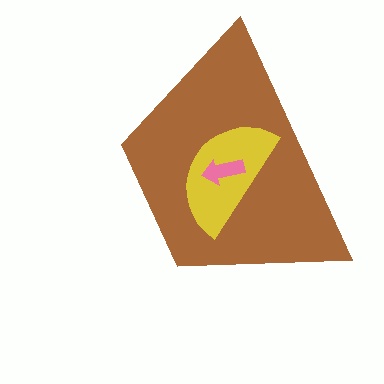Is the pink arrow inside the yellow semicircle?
Yes.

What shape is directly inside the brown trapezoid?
The yellow semicircle.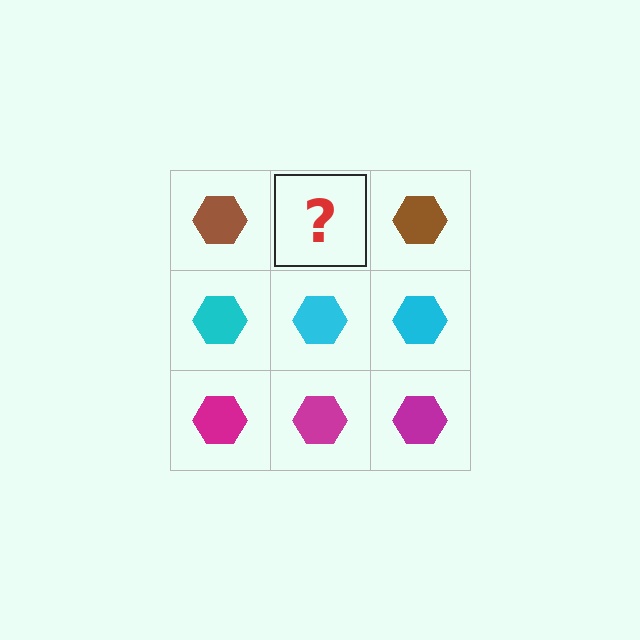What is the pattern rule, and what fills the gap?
The rule is that each row has a consistent color. The gap should be filled with a brown hexagon.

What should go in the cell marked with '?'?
The missing cell should contain a brown hexagon.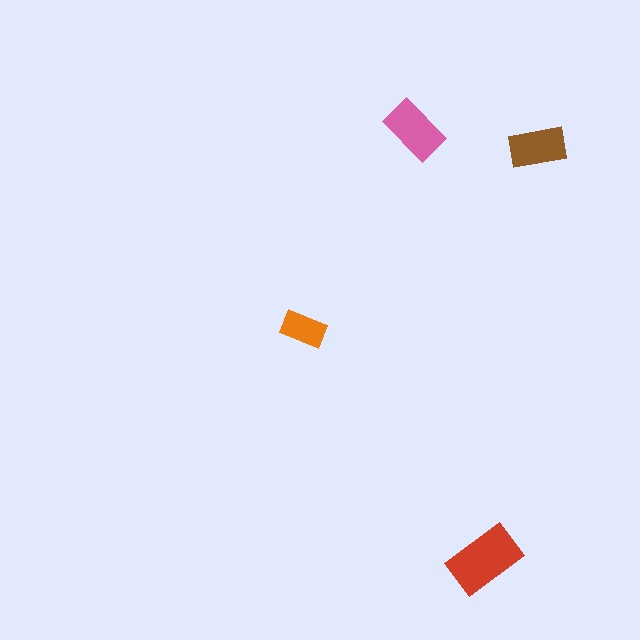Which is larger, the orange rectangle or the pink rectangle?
The pink one.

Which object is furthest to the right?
The brown rectangle is rightmost.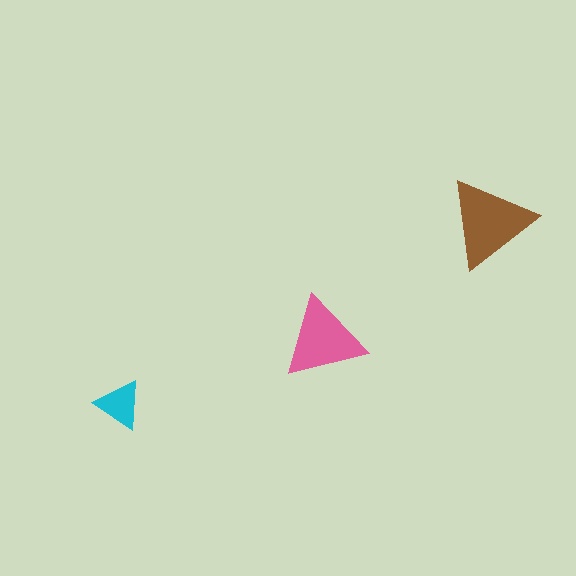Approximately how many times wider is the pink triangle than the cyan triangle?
About 1.5 times wider.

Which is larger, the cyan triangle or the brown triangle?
The brown one.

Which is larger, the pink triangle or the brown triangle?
The brown one.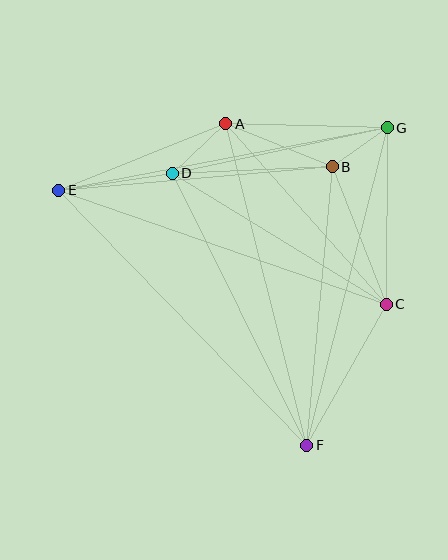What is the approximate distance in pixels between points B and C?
The distance between B and C is approximately 147 pixels.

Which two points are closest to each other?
Points B and G are closest to each other.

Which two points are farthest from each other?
Points E and F are farthest from each other.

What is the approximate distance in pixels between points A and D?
The distance between A and D is approximately 73 pixels.